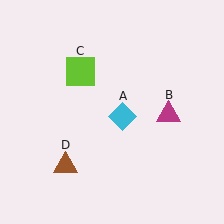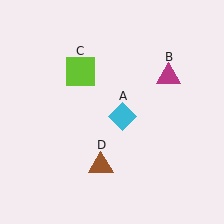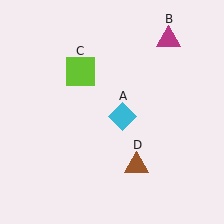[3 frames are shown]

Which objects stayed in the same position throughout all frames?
Cyan diamond (object A) and lime square (object C) remained stationary.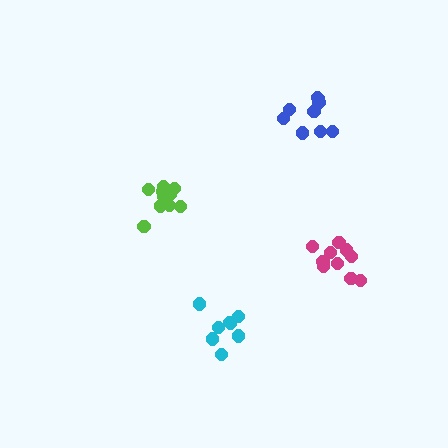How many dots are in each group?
Group 1: 11 dots, Group 2: 9 dots, Group 3: 10 dots, Group 4: 8 dots (38 total).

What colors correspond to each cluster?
The clusters are colored: lime, blue, magenta, cyan.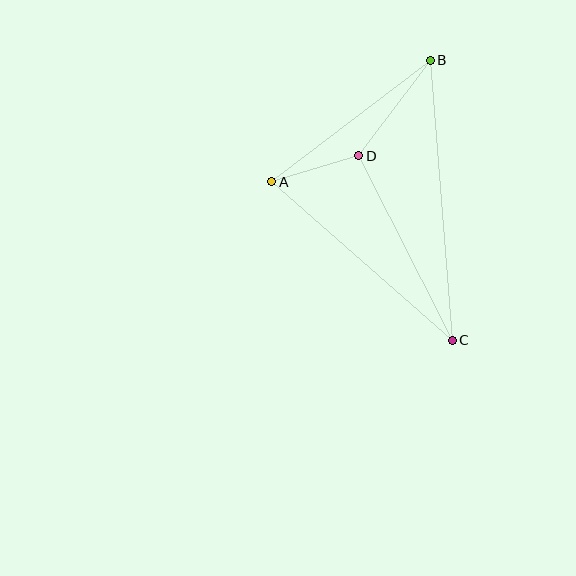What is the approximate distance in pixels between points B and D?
The distance between B and D is approximately 119 pixels.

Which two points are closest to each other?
Points A and D are closest to each other.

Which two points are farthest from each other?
Points B and C are farthest from each other.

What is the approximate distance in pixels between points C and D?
The distance between C and D is approximately 207 pixels.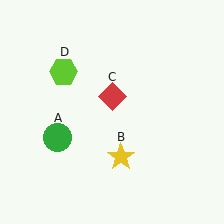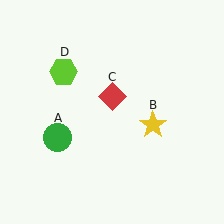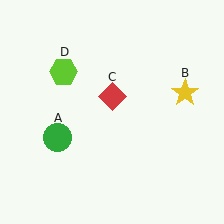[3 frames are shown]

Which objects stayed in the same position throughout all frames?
Green circle (object A) and red diamond (object C) and lime hexagon (object D) remained stationary.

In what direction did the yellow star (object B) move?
The yellow star (object B) moved up and to the right.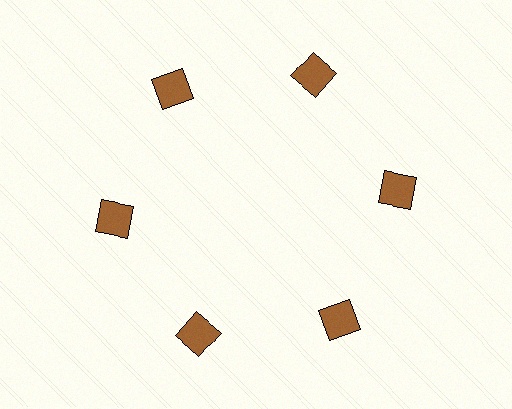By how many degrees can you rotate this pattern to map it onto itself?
The pattern maps onto itself every 60 degrees of rotation.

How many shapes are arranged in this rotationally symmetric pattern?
There are 6 shapes, arranged in 6 groups of 1.